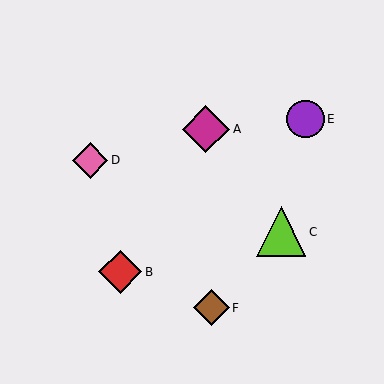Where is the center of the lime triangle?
The center of the lime triangle is at (281, 232).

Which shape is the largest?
The lime triangle (labeled C) is the largest.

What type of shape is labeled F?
Shape F is a brown diamond.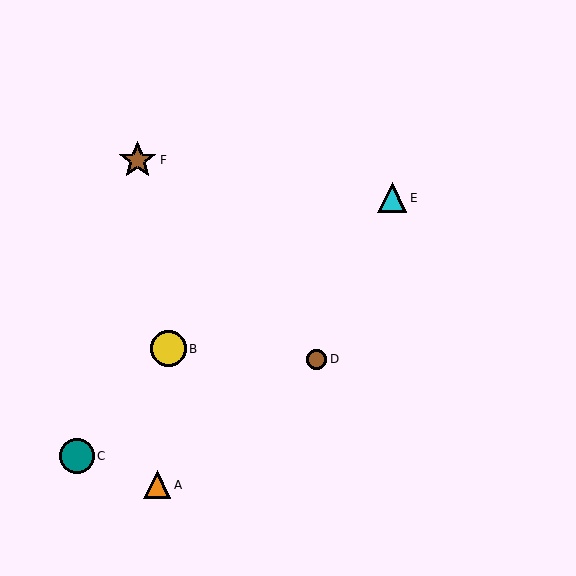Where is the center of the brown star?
The center of the brown star is at (137, 160).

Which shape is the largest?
The brown star (labeled F) is the largest.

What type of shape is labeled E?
Shape E is a cyan triangle.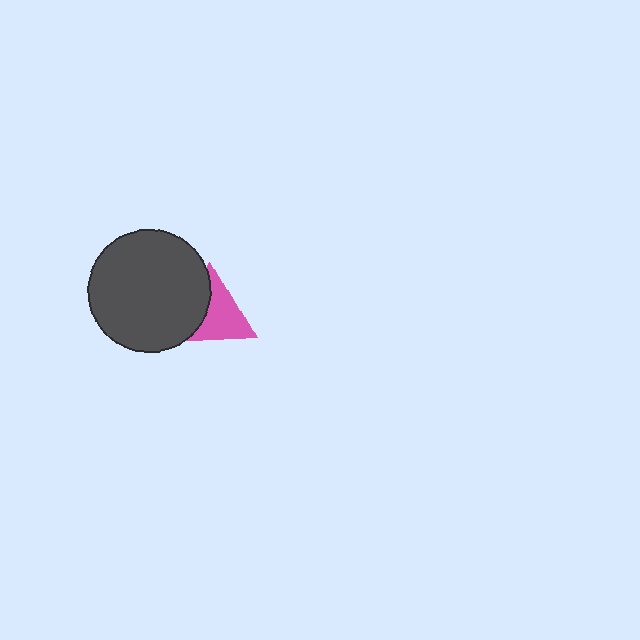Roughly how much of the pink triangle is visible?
About half of it is visible (roughly 62%).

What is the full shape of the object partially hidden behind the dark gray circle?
The partially hidden object is a pink triangle.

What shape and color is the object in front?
The object in front is a dark gray circle.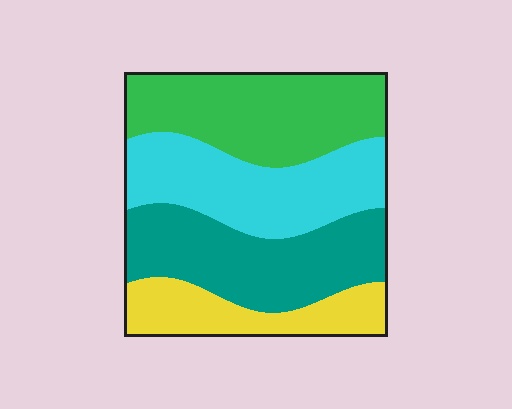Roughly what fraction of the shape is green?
Green covers roughly 30% of the shape.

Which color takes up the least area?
Yellow, at roughly 15%.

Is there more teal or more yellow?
Teal.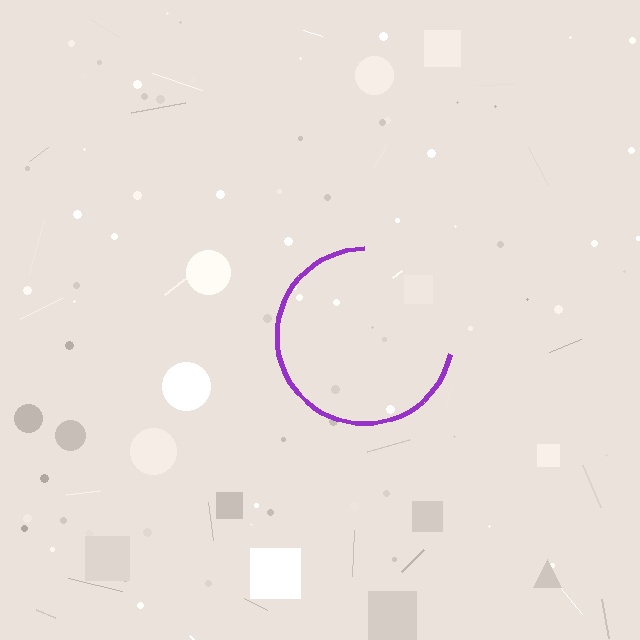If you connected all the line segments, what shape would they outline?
They would outline a circle.